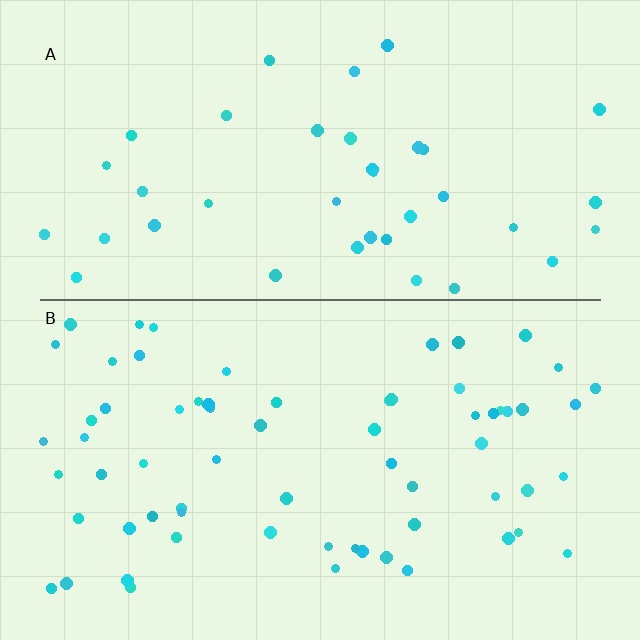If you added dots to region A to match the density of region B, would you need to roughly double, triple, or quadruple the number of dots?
Approximately double.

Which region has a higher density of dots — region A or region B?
B (the bottom).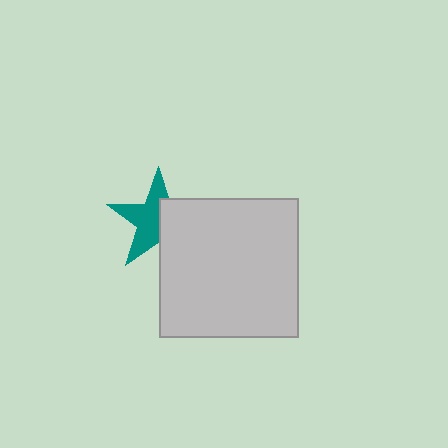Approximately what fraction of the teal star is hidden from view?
Roughly 43% of the teal star is hidden behind the light gray square.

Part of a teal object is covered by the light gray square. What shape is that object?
It is a star.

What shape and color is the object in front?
The object in front is a light gray square.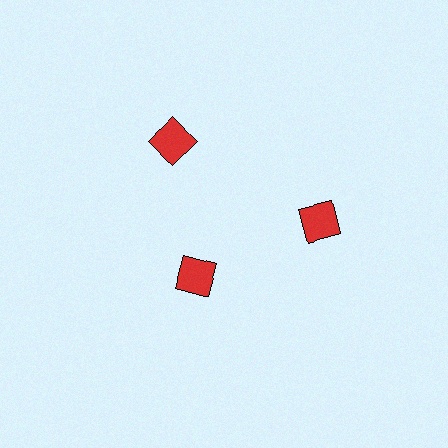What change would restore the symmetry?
The symmetry would be restored by moving it outward, back onto the ring so that all 3 diamonds sit at equal angles and equal distance from the center.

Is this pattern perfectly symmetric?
No. The 3 red diamonds are arranged in a ring, but one element near the 7 o'clock position is pulled inward toward the center, breaking the 3-fold rotational symmetry.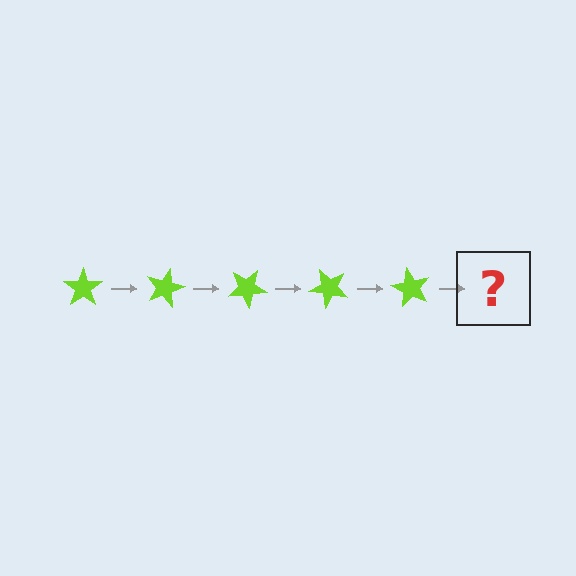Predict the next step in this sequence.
The next step is a lime star rotated 75 degrees.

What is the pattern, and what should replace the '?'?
The pattern is that the star rotates 15 degrees each step. The '?' should be a lime star rotated 75 degrees.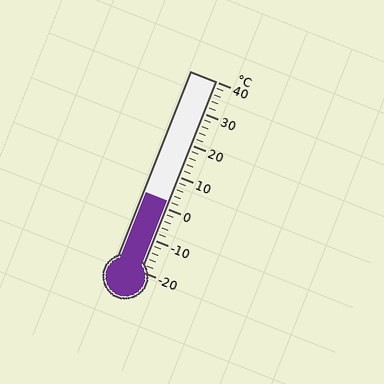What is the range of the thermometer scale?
The thermometer scale ranges from -20°C to 40°C.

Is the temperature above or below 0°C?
The temperature is above 0°C.